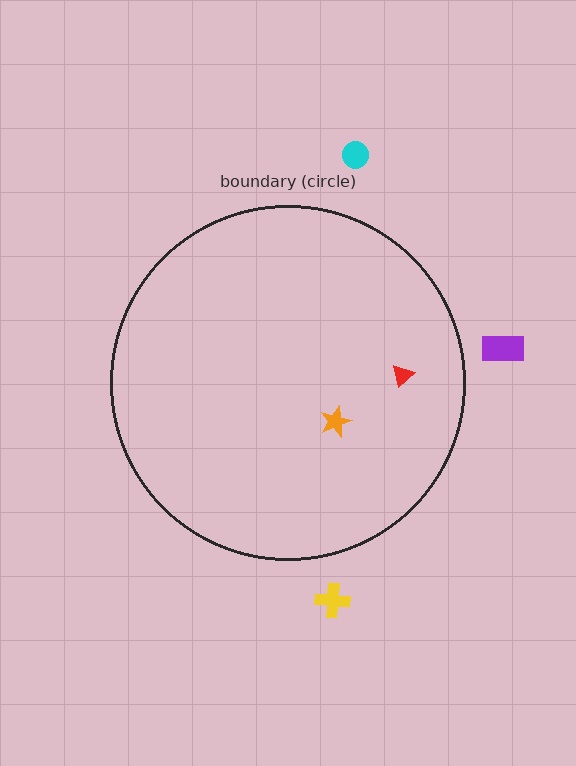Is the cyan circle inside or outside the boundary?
Outside.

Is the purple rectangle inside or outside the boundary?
Outside.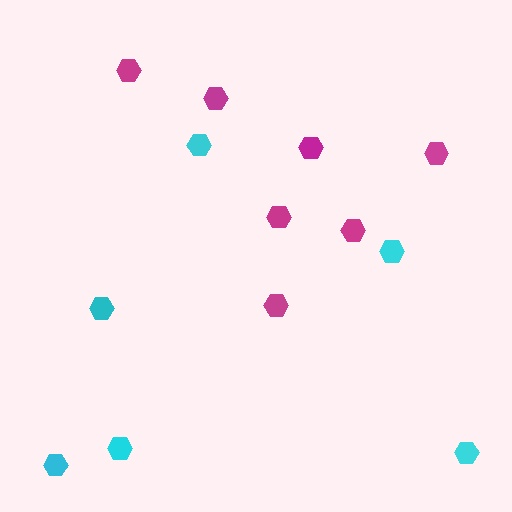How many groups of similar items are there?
There are 2 groups: one group of magenta hexagons (7) and one group of cyan hexagons (6).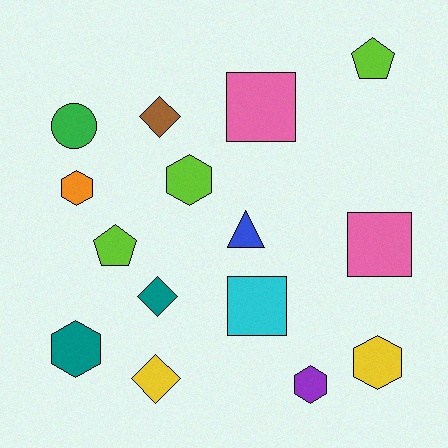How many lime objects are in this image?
There are 3 lime objects.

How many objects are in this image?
There are 15 objects.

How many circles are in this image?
There is 1 circle.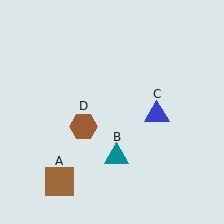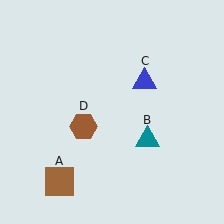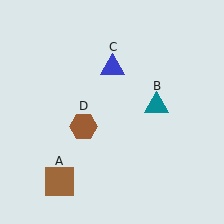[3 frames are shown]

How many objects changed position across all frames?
2 objects changed position: teal triangle (object B), blue triangle (object C).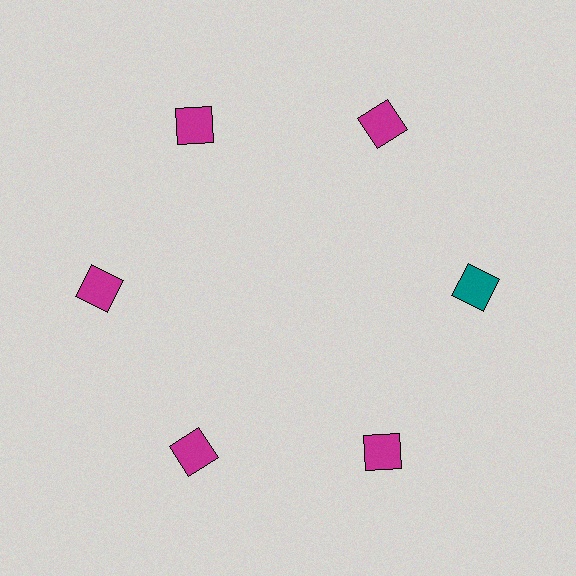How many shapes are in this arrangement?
There are 6 shapes arranged in a ring pattern.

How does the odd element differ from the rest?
It has a different color: teal instead of magenta.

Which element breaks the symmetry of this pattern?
The teal square at roughly the 3 o'clock position breaks the symmetry. All other shapes are magenta squares.